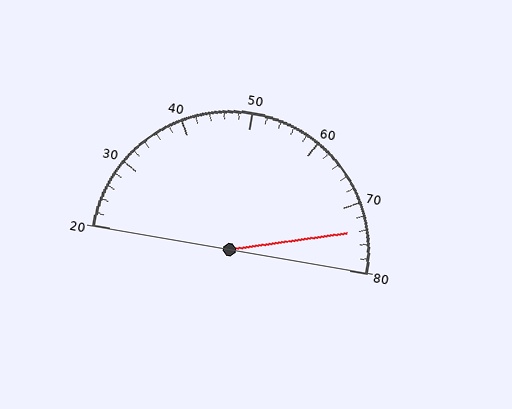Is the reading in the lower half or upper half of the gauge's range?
The reading is in the upper half of the range (20 to 80).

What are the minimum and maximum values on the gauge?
The gauge ranges from 20 to 80.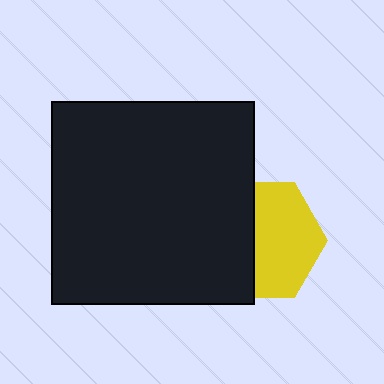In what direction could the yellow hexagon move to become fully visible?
The yellow hexagon could move right. That would shift it out from behind the black square entirely.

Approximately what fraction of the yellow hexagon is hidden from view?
Roughly 45% of the yellow hexagon is hidden behind the black square.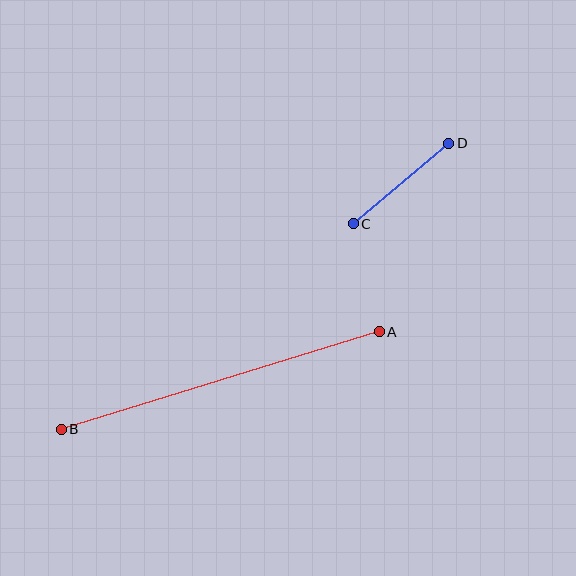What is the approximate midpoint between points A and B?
The midpoint is at approximately (220, 381) pixels.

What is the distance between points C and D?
The distance is approximately 125 pixels.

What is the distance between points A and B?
The distance is approximately 333 pixels.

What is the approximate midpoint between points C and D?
The midpoint is at approximately (401, 184) pixels.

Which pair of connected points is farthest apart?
Points A and B are farthest apart.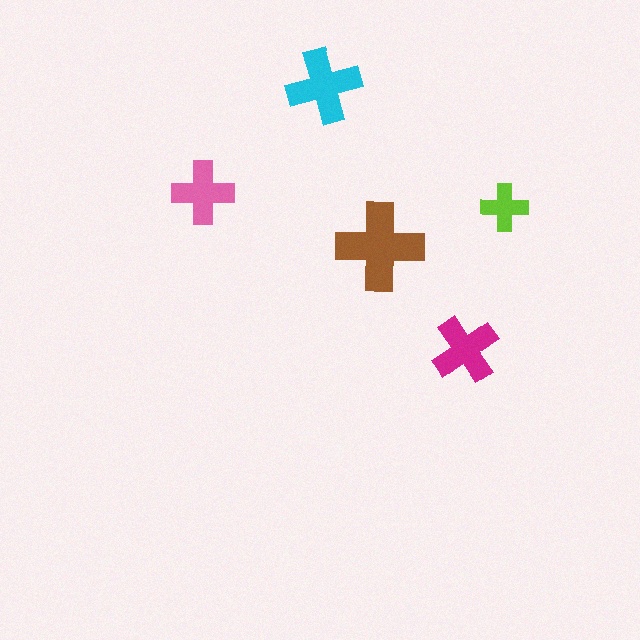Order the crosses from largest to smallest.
the brown one, the cyan one, the magenta one, the pink one, the lime one.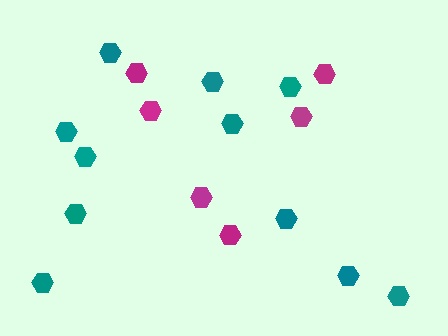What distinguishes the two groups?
There are 2 groups: one group of teal hexagons (11) and one group of magenta hexagons (6).